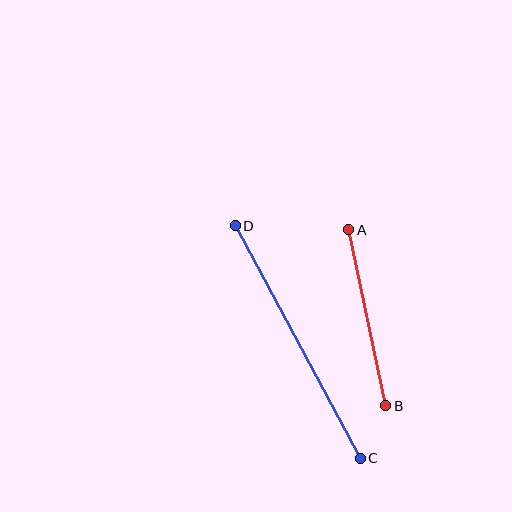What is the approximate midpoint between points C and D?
The midpoint is at approximately (298, 342) pixels.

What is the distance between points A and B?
The distance is approximately 180 pixels.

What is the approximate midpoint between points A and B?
The midpoint is at approximately (367, 318) pixels.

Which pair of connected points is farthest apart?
Points C and D are farthest apart.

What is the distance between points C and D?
The distance is approximately 264 pixels.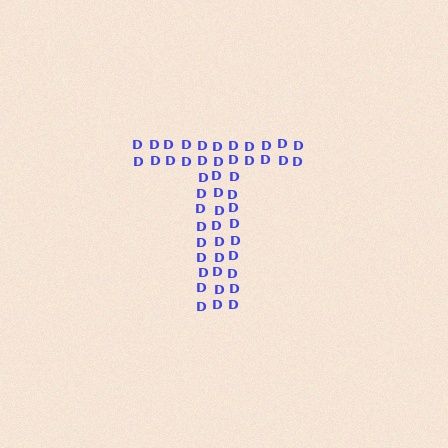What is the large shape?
The large shape is the letter T.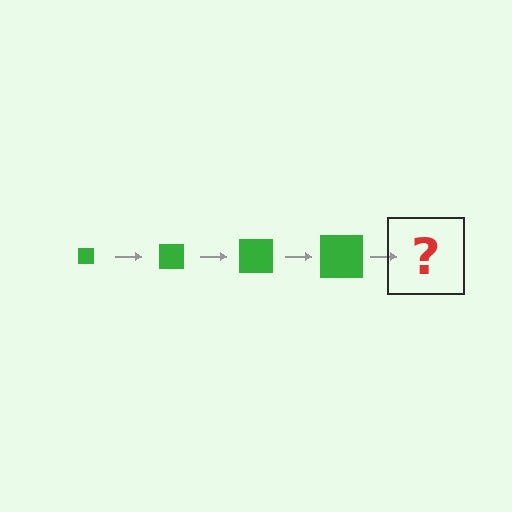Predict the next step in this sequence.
The next step is a green square, larger than the previous one.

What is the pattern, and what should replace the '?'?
The pattern is that the square gets progressively larger each step. The '?' should be a green square, larger than the previous one.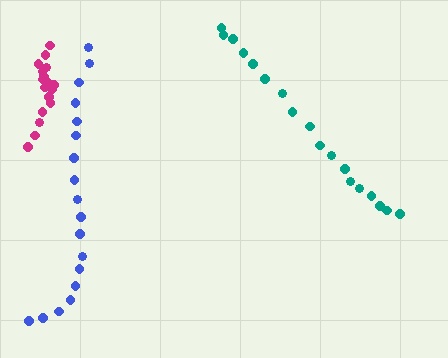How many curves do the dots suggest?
There are 3 distinct paths.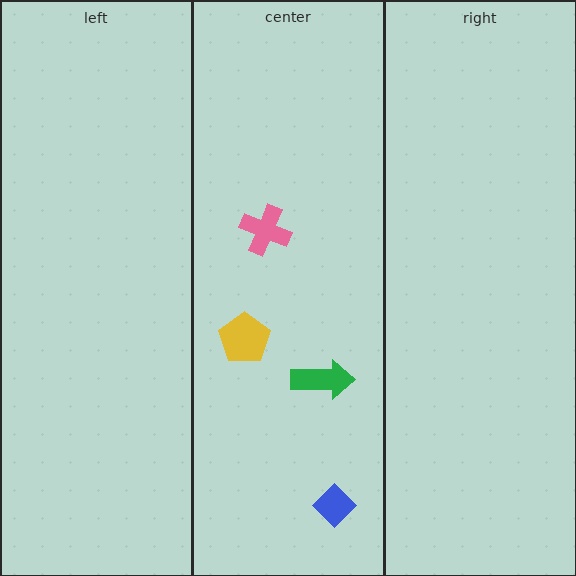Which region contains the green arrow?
The center region.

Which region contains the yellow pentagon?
The center region.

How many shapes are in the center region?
4.